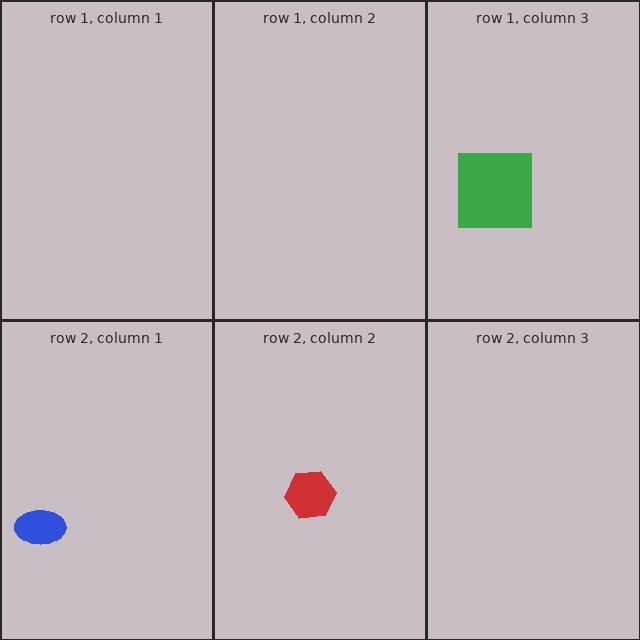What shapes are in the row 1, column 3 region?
The green square.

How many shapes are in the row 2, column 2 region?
1.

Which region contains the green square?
The row 1, column 3 region.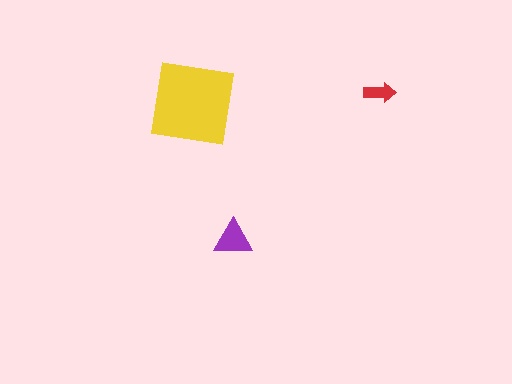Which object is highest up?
The red arrow is topmost.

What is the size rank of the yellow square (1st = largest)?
1st.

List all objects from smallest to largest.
The red arrow, the purple triangle, the yellow square.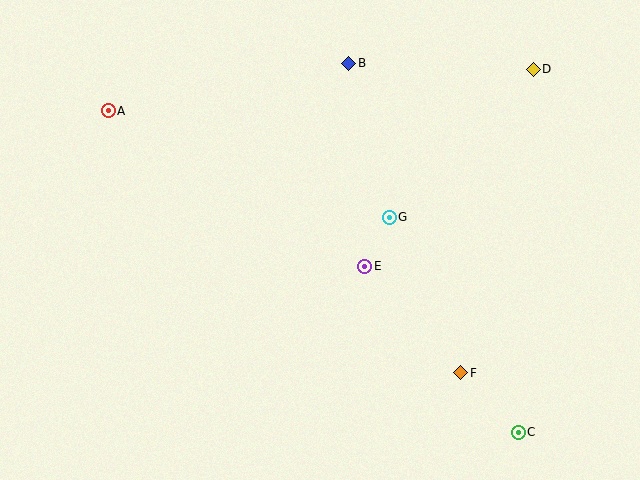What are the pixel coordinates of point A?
Point A is at (108, 111).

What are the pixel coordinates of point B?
Point B is at (349, 63).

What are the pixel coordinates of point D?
Point D is at (533, 69).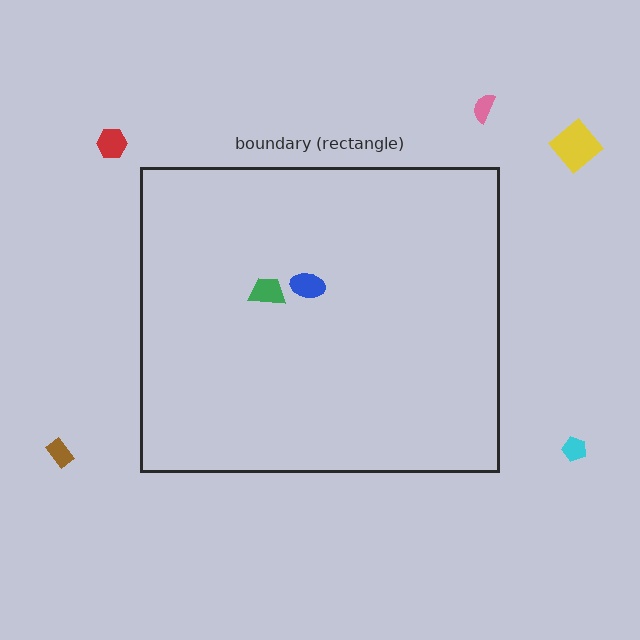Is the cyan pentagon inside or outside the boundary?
Outside.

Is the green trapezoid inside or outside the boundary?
Inside.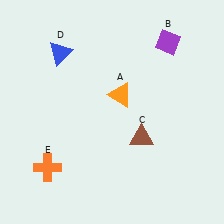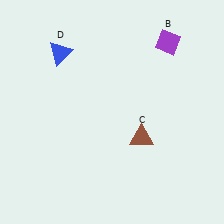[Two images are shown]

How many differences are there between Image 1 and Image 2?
There are 2 differences between the two images.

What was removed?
The orange triangle (A), the orange cross (E) were removed in Image 2.